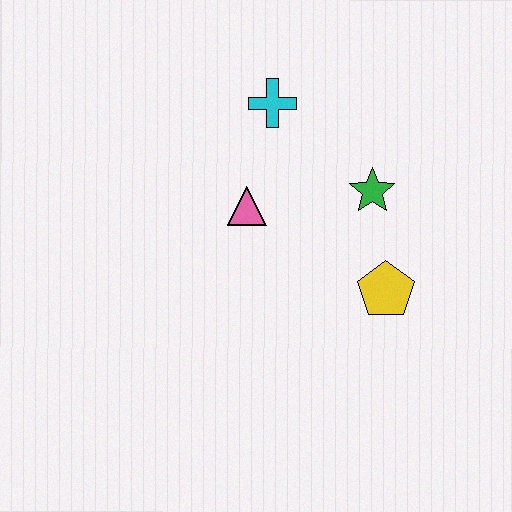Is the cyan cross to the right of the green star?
No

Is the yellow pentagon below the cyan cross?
Yes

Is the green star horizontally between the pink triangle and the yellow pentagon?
Yes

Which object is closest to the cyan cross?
The pink triangle is closest to the cyan cross.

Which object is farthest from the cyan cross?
The yellow pentagon is farthest from the cyan cross.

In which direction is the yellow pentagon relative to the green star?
The yellow pentagon is below the green star.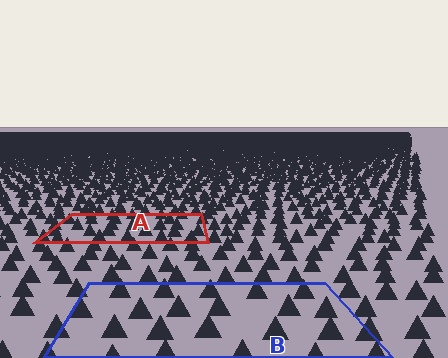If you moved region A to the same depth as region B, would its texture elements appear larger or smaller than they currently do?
They would appear larger. At a closer depth, the same texture elements are projected at a bigger on-screen size.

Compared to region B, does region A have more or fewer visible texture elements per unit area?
Region A has more texture elements per unit area — they are packed more densely because it is farther away.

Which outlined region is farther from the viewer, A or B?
Region A is farther from the viewer — the texture elements inside it appear smaller and more densely packed.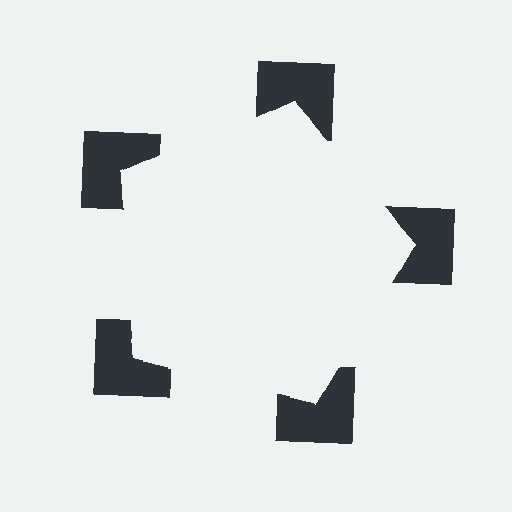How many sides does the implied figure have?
5 sides.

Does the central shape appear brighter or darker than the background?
It typically appears slightly brighter than the background, even though no actual brightness change is drawn.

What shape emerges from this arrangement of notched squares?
An illusory pentagon — its edges are inferred from the aligned wedge cuts in the notched squares, not physically drawn.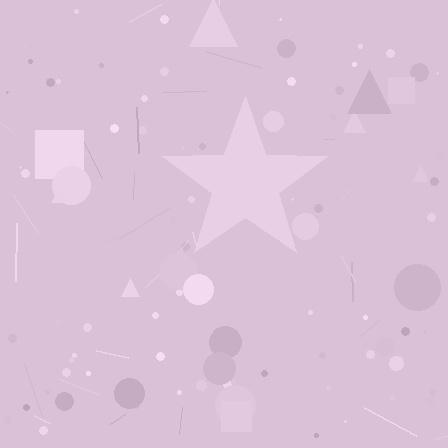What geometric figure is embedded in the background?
A star is embedded in the background.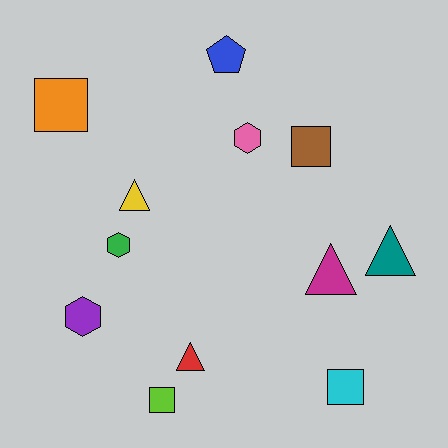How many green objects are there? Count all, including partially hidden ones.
There is 1 green object.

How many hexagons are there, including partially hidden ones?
There are 3 hexagons.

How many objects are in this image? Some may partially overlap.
There are 12 objects.